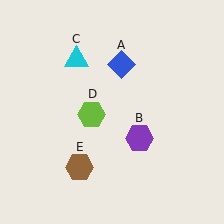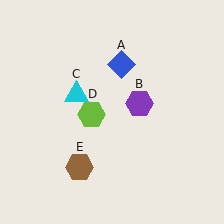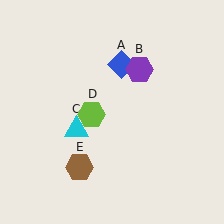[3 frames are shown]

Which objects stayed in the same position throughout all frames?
Blue diamond (object A) and lime hexagon (object D) and brown hexagon (object E) remained stationary.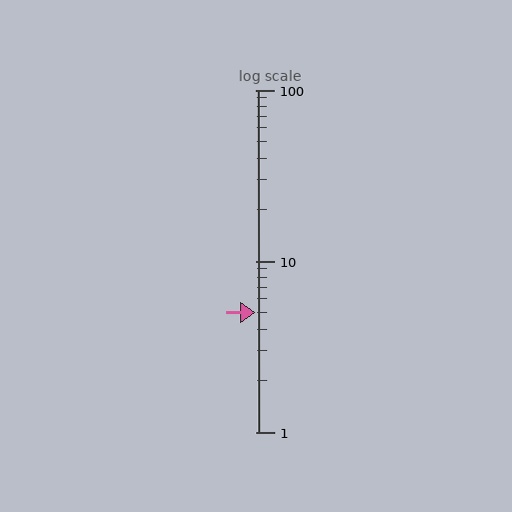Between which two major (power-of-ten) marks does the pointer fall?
The pointer is between 1 and 10.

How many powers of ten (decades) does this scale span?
The scale spans 2 decades, from 1 to 100.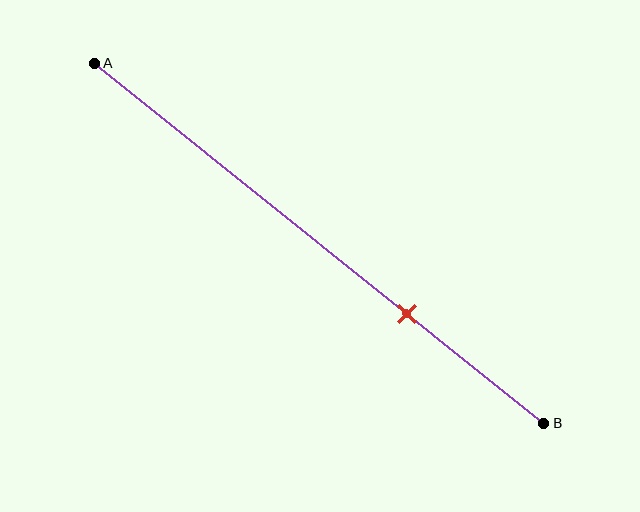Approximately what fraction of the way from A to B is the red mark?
The red mark is approximately 70% of the way from A to B.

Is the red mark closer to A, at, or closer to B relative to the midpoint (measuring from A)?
The red mark is closer to point B than the midpoint of segment AB.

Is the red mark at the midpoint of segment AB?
No, the mark is at about 70% from A, not at the 50% midpoint.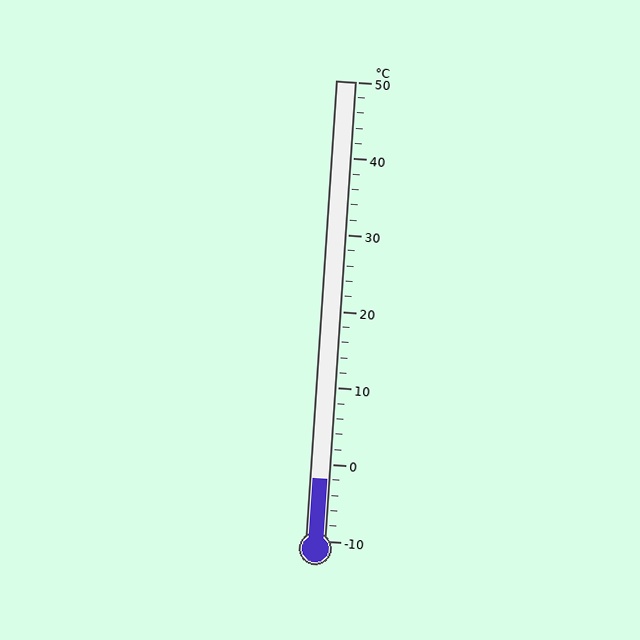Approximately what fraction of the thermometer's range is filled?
The thermometer is filled to approximately 15% of its range.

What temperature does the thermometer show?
The thermometer shows approximately -2°C.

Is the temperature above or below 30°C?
The temperature is below 30°C.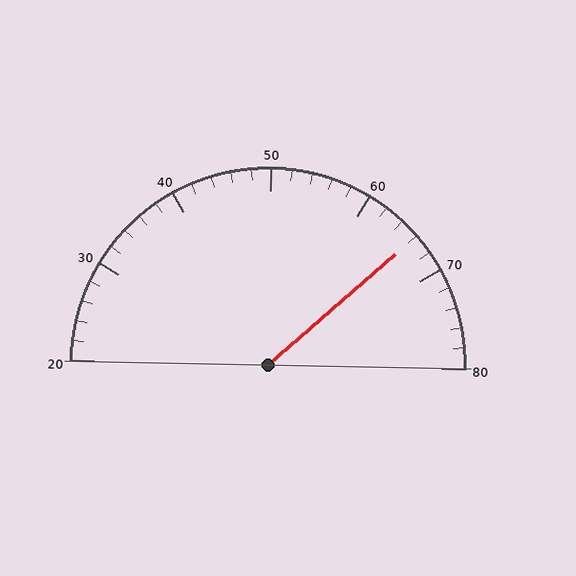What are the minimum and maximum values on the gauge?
The gauge ranges from 20 to 80.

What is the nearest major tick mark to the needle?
The nearest major tick mark is 70.